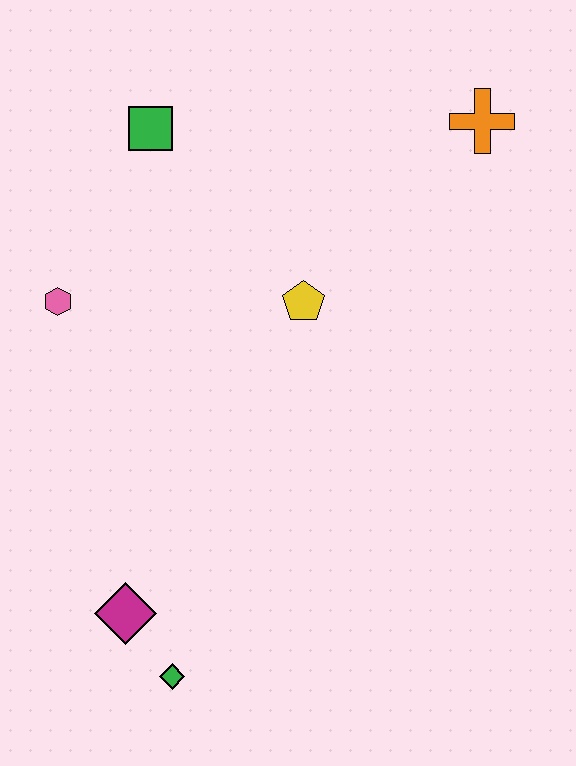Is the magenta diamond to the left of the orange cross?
Yes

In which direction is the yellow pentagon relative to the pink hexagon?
The yellow pentagon is to the right of the pink hexagon.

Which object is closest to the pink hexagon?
The green square is closest to the pink hexagon.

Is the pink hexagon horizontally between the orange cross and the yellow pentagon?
No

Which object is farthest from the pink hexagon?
The orange cross is farthest from the pink hexagon.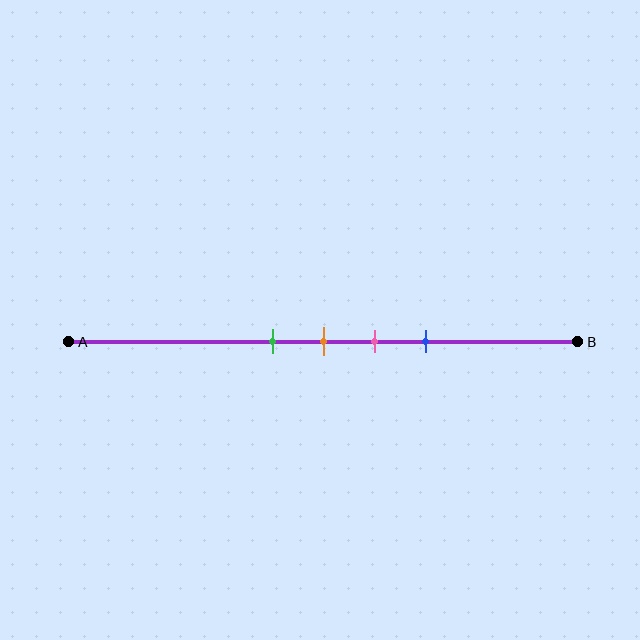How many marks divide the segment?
There are 4 marks dividing the segment.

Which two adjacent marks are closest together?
The green and orange marks are the closest adjacent pair.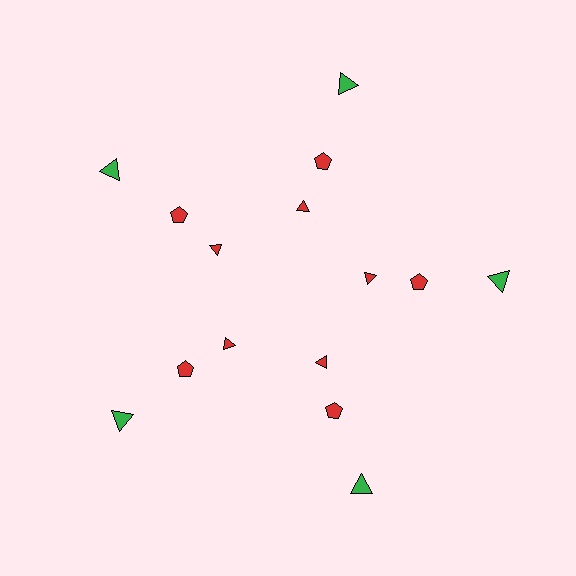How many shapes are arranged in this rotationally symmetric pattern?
There are 15 shapes, arranged in 5 groups of 3.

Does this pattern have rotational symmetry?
Yes, this pattern has 5-fold rotational symmetry. It looks the same after rotating 72 degrees around the center.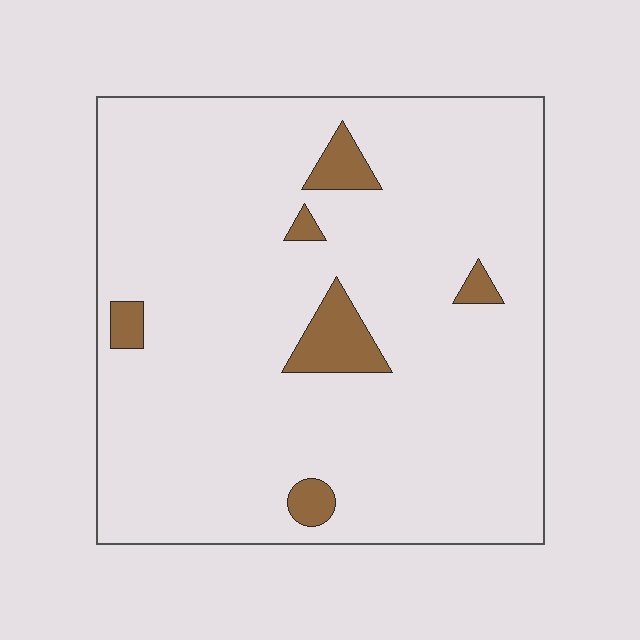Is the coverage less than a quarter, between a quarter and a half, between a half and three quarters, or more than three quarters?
Less than a quarter.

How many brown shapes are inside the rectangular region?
6.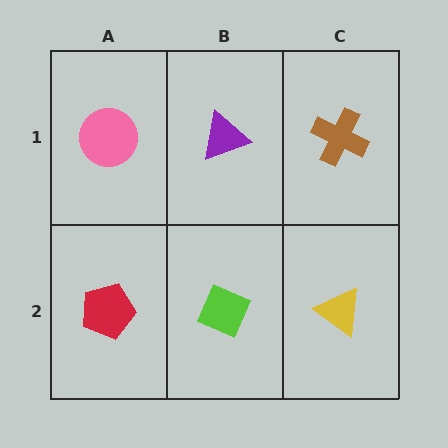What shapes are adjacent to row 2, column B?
A purple triangle (row 1, column B), a red pentagon (row 2, column A), a yellow triangle (row 2, column C).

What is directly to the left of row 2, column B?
A red pentagon.